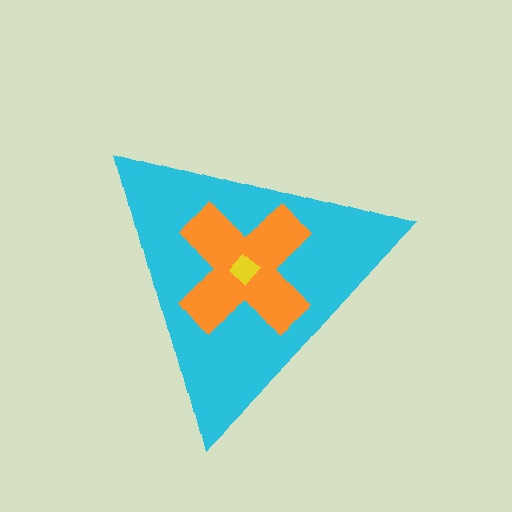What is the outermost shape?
The cyan triangle.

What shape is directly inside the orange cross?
The yellow diamond.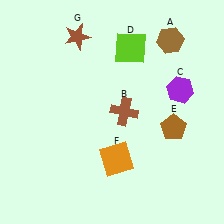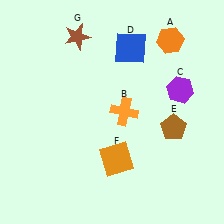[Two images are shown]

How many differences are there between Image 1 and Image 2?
There are 3 differences between the two images.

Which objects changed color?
A changed from brown to orange. B changed from brown to orange. D changed from lime to blue.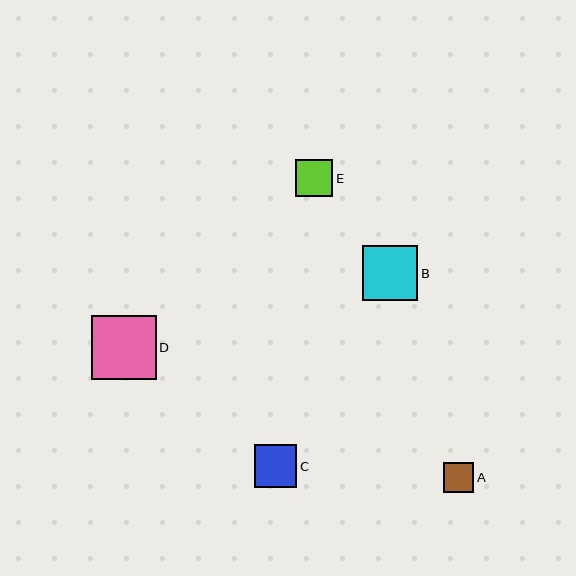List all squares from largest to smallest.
From largest to smallest: D, B, C, E, A.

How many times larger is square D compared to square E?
Square D is approximately 1.7 times the size of square E.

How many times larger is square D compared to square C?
Square D is approximately 1.5 times the size of square C.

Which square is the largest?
Square D is the largest with a size of approximately 65 pixels.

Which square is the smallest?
Square A is the smallest with a size of approximately 31 pixels.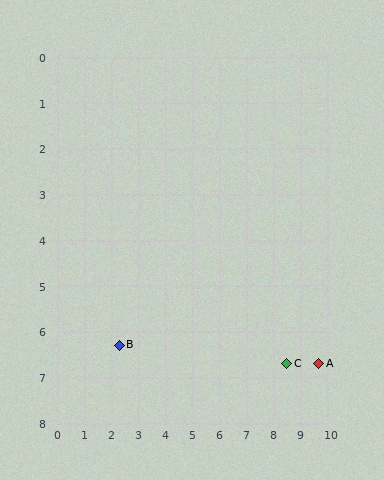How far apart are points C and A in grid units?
Points C and A are about 1.2 grid units apart.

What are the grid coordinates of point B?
Point B is at approximately (2.3, 6.3).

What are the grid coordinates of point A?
Point A is at approximately (9.7, 6.7).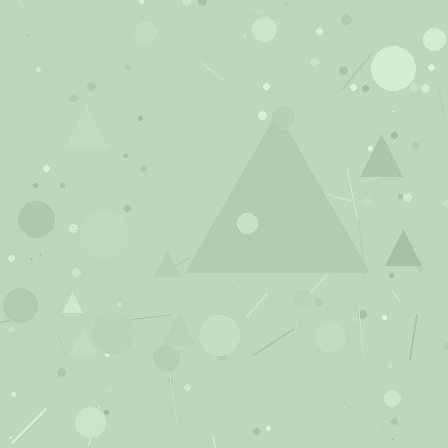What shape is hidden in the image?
A triangle is hidden in the image.